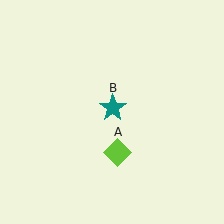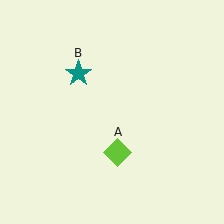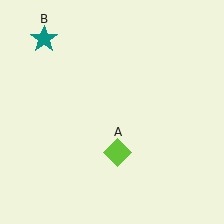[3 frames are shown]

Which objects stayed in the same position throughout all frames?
Lime diamond (object A) remained stationary.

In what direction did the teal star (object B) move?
The teal star (object B) moved up and to the left.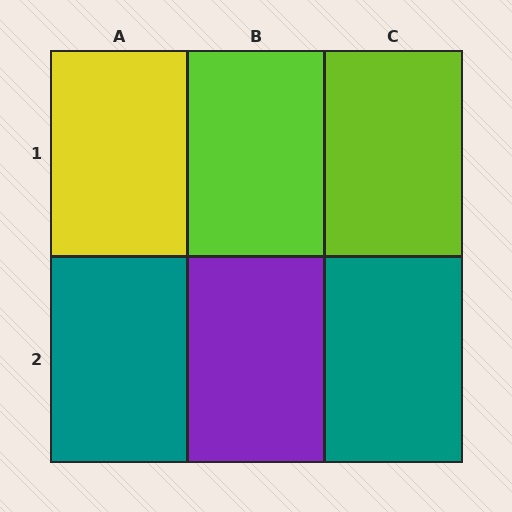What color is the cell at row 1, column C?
Lime.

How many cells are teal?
2 cells are teal.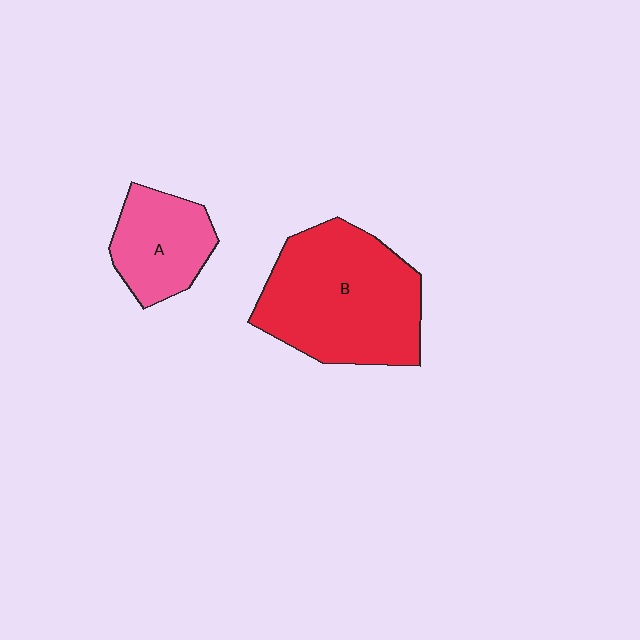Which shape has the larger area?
Shape B (red).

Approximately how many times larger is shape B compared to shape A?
Approximately 2.1 times.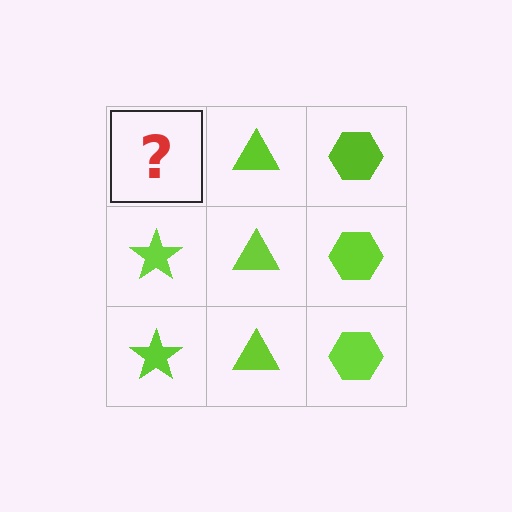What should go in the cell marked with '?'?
The missing cell should contain a lime star.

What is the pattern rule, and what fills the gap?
The rule is that each column has a consistent shape. The gap should be filled with a lime star.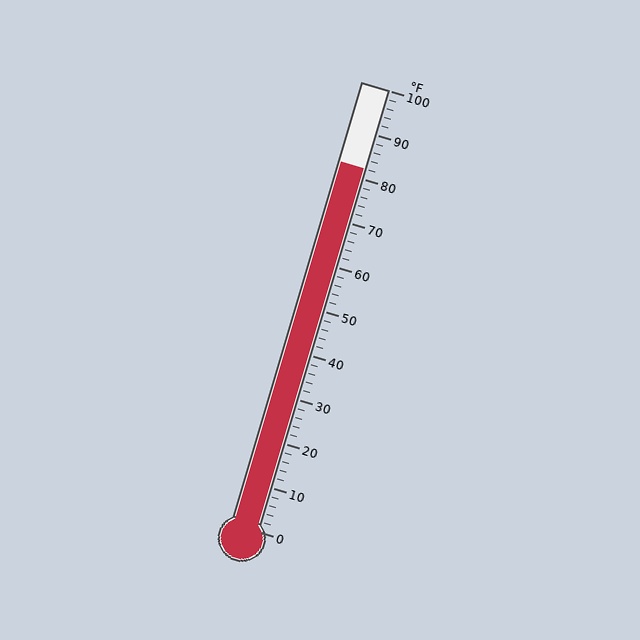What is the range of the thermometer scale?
The thermometer scale ranges from 0°F to 100°F.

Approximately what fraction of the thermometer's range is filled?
The thermometer is filled to approximately 80% of its range.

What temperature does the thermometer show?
The thermometer shows approximately 82°F.